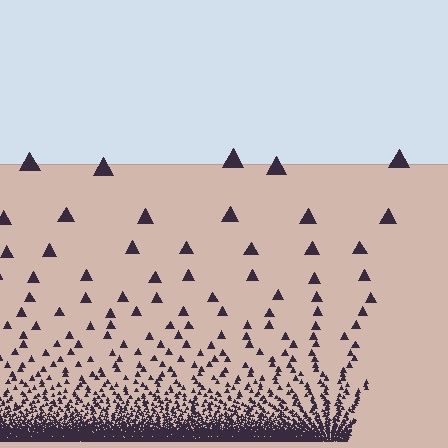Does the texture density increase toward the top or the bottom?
Density increases toward the bottom.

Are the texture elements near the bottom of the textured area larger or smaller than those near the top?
Smaller. The gradient is inverted — elements near the bottom are smaller and denser.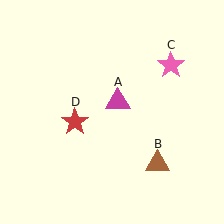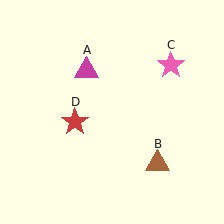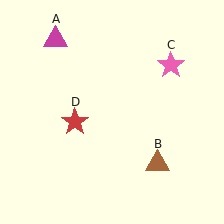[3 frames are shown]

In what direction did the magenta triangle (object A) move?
The magenta triangle (object A) moved up and to the left.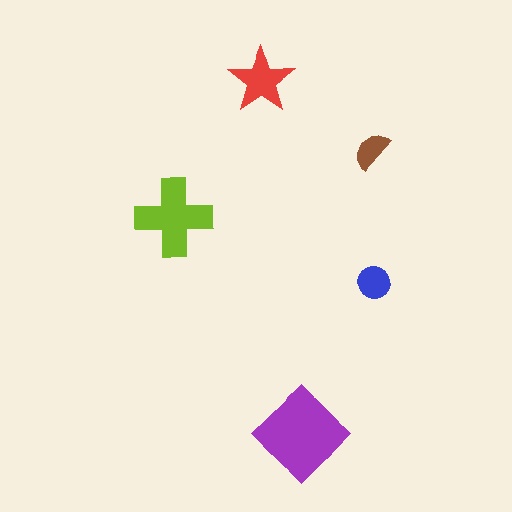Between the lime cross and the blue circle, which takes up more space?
The lime cross.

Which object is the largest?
The purple diamond.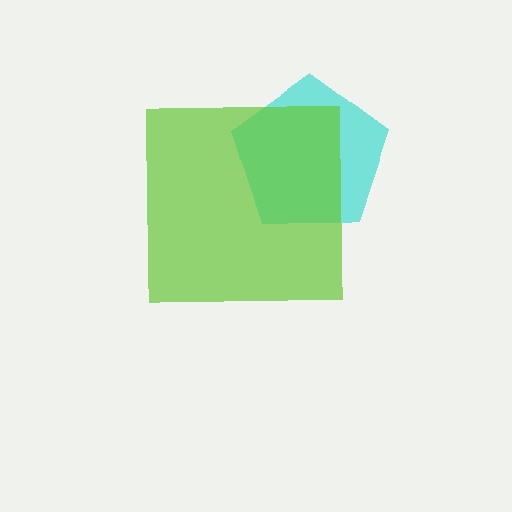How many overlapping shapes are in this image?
There are 2 overlapping shapes in the image.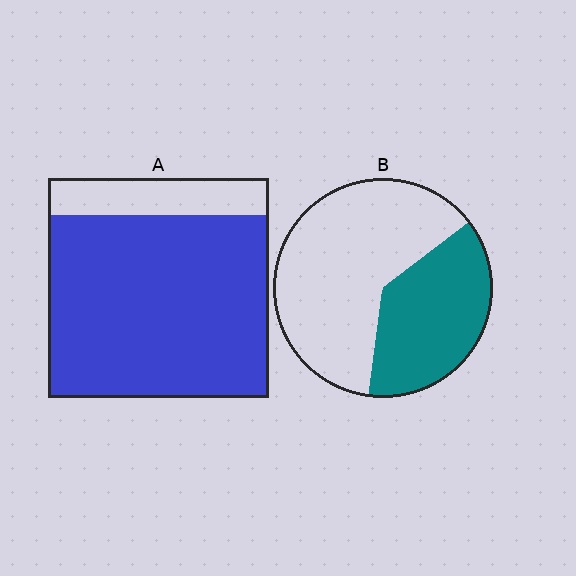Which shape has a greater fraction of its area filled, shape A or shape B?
Shape A.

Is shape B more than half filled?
No.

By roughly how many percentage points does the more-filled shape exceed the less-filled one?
By roughly 45 percentage points (A over B).